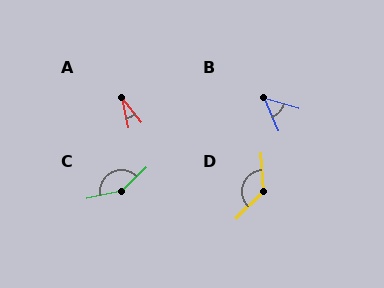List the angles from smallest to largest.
A (28°), B (50°), D (132°), C (148°).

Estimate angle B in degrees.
Approximately 50 degrees.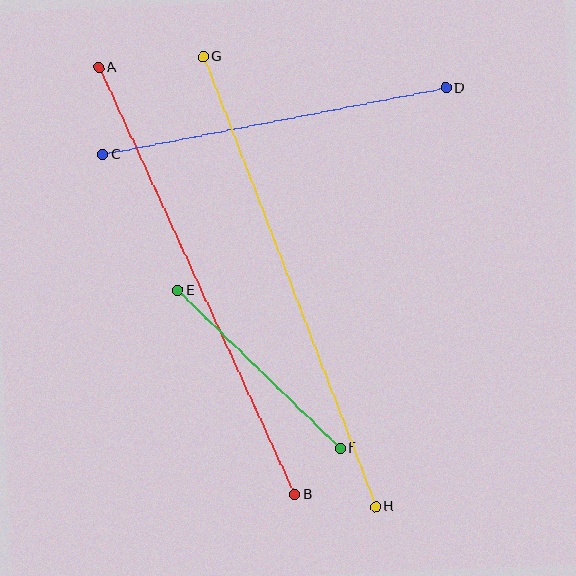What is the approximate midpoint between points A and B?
The midpoint is at approximately (197, 281) pixels.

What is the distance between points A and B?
The distance is approximately 470 pixels.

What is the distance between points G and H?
The distance is approximately 482 pixels.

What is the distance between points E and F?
The distance is approximately 226 pixels.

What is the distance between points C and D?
The distance is approximately 349 pixels.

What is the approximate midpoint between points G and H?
The midpoint is at approximately (290, 282) pixels.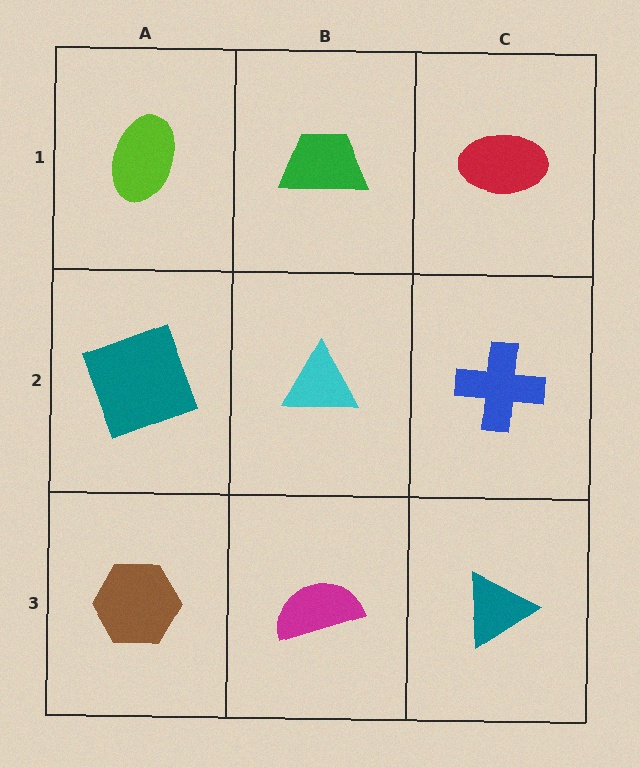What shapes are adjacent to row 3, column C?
A blue cross (row 2, column C), a magenta semicircle (row 3, column B).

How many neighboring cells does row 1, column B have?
3.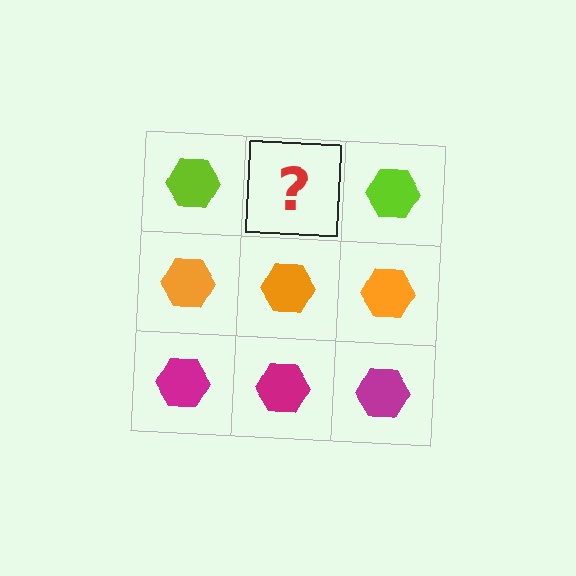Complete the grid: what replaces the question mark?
The question mark should be replaced with a lime hexagon.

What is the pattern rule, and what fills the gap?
The rule is that each row has a consistent color. The gap should be filled with a lime hexagon.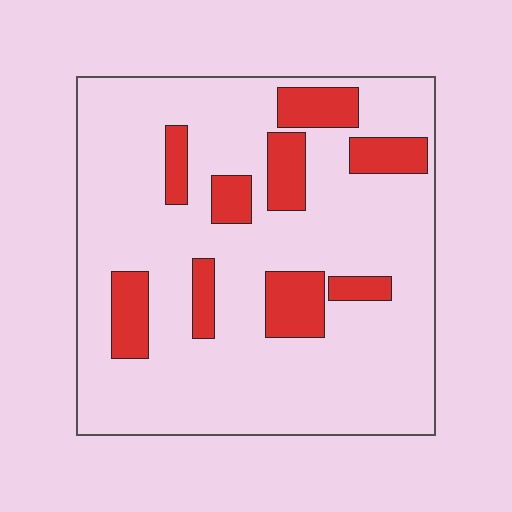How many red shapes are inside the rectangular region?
9.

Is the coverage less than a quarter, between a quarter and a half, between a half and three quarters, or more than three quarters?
Less than a quarter.